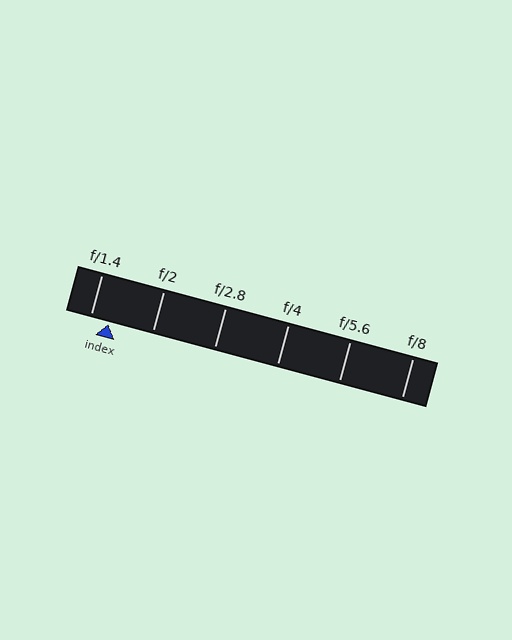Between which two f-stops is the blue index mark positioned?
The index mark is between f/1.4 and f/2.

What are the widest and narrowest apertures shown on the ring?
The widest aperture shown is f/1.4 and the narrowest is f/8.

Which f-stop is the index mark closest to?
The index mark is closest to f/1.4.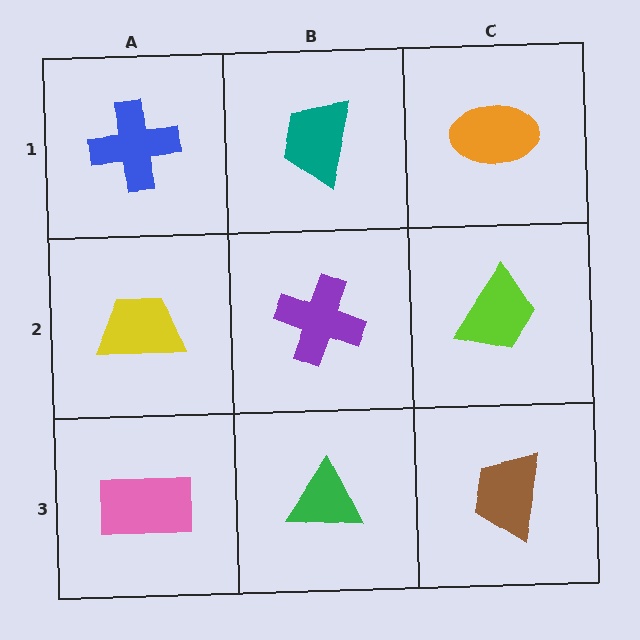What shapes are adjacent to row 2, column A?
A blue cross (row 1, column A), a pink rectangle (row 3, column A), a purple cross (row 2, column B).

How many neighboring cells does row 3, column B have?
3.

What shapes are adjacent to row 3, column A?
A yellow trapezoid (row 2, column A), a green triangle (row 3, column B).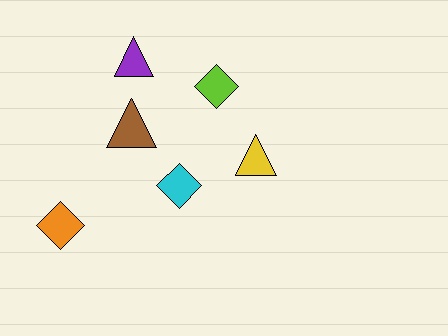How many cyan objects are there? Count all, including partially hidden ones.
There is 1 cyan object.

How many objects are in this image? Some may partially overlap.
There are 6 objects.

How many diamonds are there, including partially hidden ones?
There are 3 diamonds.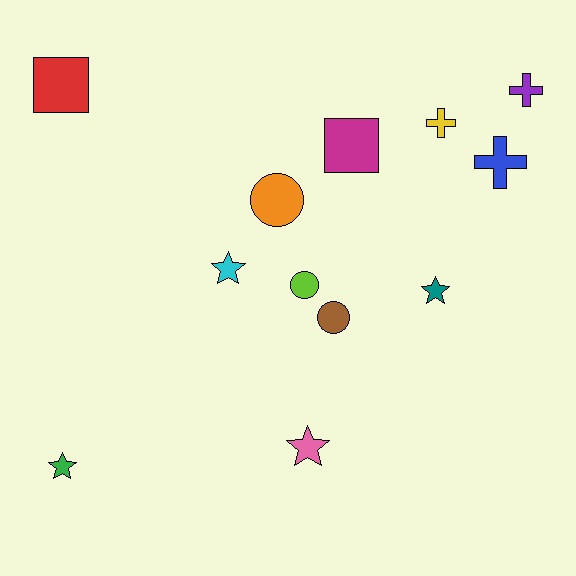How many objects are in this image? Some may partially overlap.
There are 12 objects.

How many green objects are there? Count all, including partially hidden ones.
There is 1 green object.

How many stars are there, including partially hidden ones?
There are 4 stars.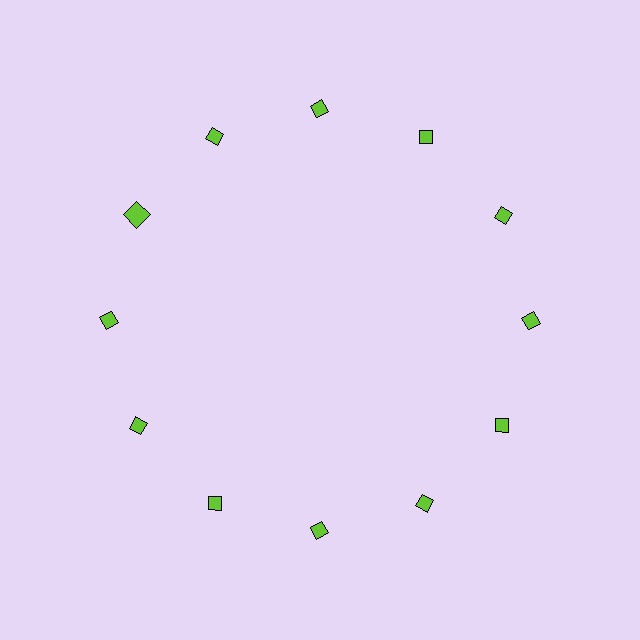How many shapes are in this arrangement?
There are 12 shapes arranged in a ring pattern.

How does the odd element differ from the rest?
It has a different shape: square instead of diamond.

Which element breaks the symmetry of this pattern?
The lime square at roughly the 10 o'clock position breaks the symmetry. All other shapes are lime diamonds.